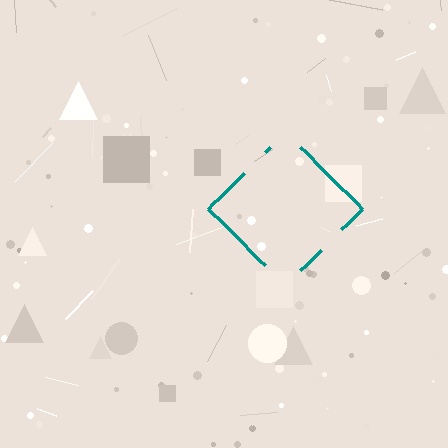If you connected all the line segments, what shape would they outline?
They would outline a diamond.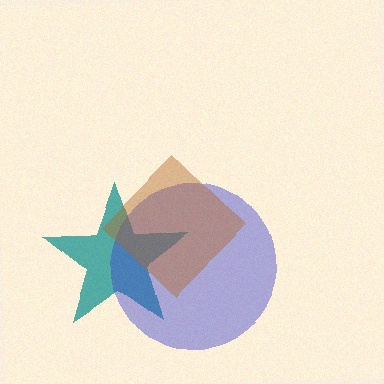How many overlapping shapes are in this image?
There are 3 overlapping shapes in the image.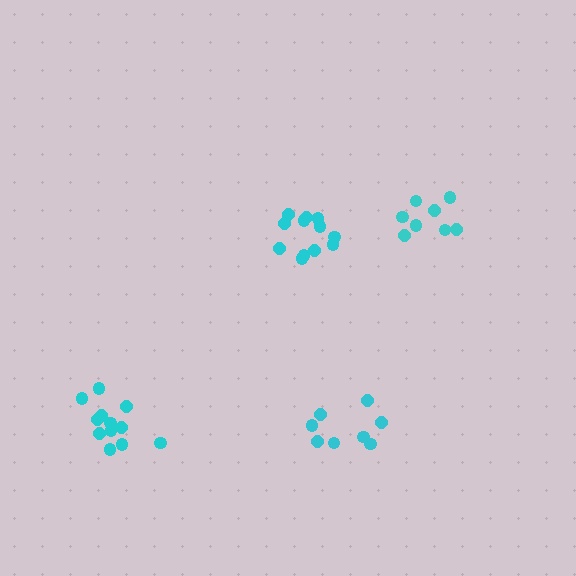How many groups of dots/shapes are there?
There are 4 groups.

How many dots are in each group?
Group 1: 12 dots, Group 2: 8 dots, Group 3: 8 dots, Group 4: 12 dots (40 total).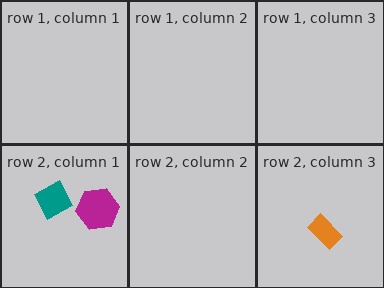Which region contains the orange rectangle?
The row 2, column 3 region.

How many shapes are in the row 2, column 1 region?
2.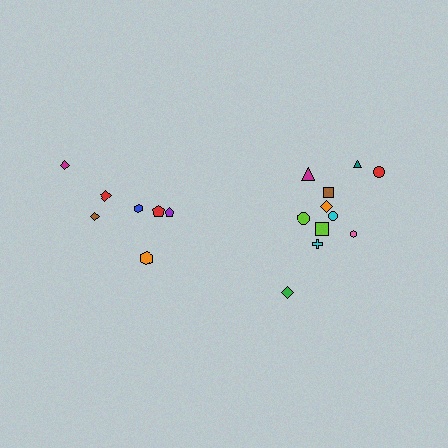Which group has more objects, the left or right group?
The right group.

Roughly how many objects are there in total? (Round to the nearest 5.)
Roughly 20 objects in total.